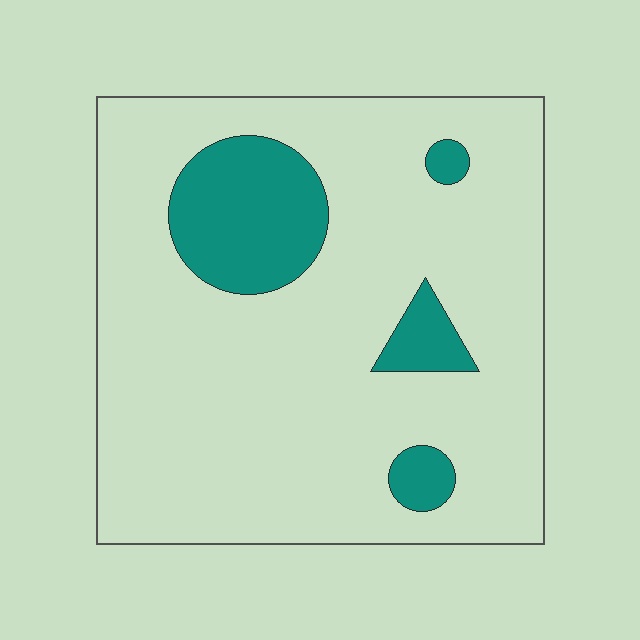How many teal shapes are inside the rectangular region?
4.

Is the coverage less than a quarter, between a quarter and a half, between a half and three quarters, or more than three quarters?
Less than a quarter.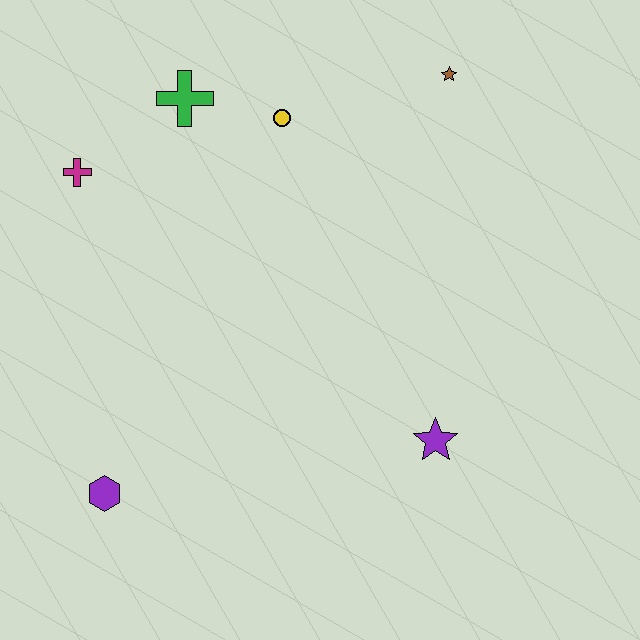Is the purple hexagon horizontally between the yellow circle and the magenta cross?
Yes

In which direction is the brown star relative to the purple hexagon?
The brown star is above the purple hexagon.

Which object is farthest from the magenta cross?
The purple star is farthest from the magenta cross.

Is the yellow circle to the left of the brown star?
Yes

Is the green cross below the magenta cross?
No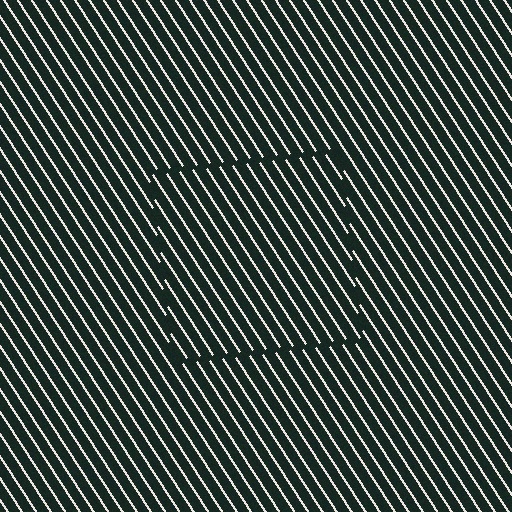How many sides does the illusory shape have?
4 sides — the line-ends trace a square.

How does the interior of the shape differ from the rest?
The interior of the shape contains the same grating, shifted by half a period — the contour is defined by the phase discontinuity where line-ends from the inner and outer gratings abut.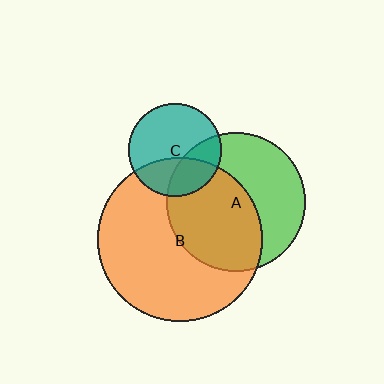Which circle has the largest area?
Circle B (orange).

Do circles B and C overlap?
Yes.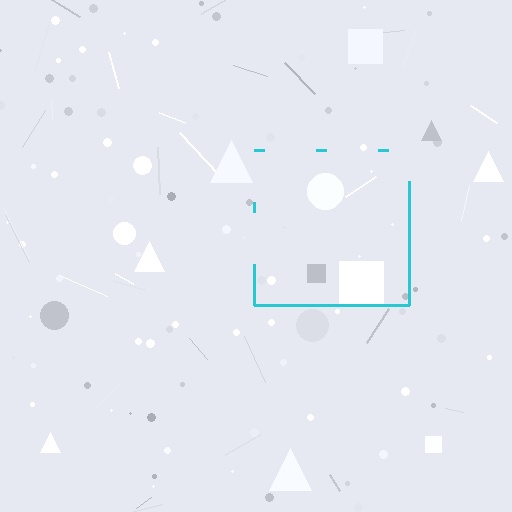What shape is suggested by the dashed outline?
The dashed outline suggests a square.